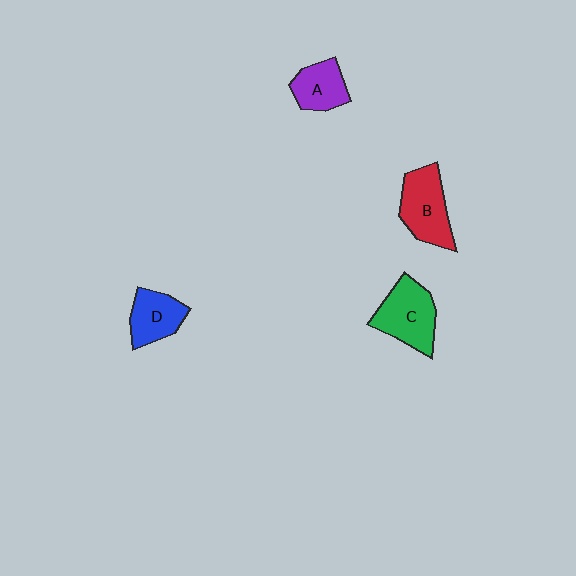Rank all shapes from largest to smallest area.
From largest to smallest: C (green), B (red), D (blue), A (purple).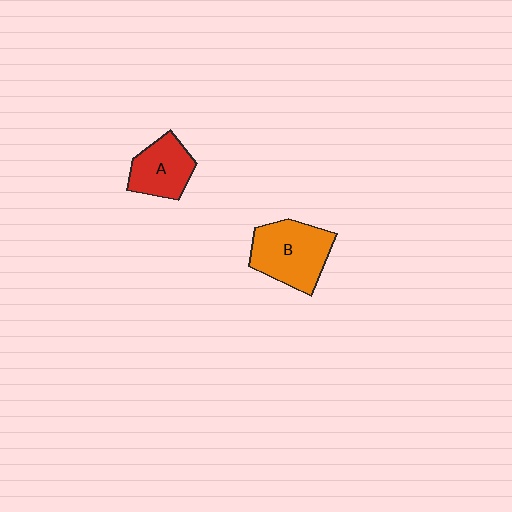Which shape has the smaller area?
Shape A (red).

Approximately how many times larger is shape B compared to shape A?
Approximately 1.4 times.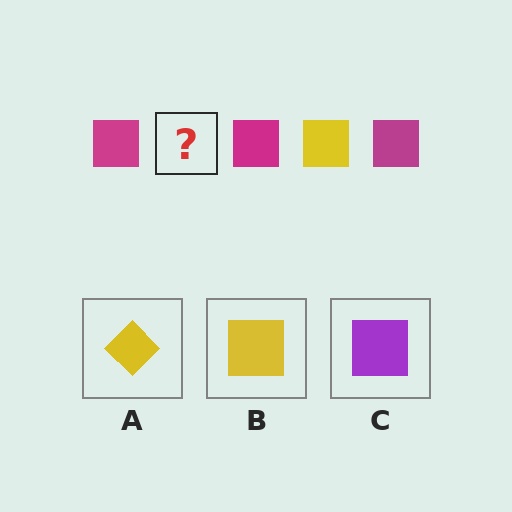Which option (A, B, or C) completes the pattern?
B.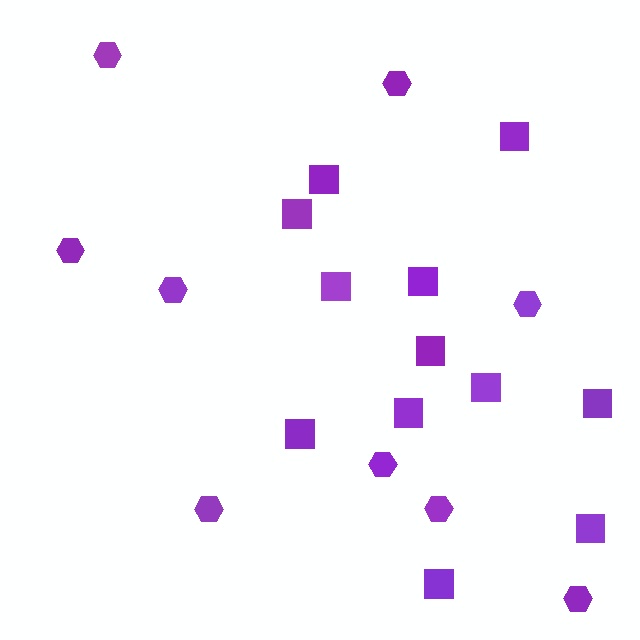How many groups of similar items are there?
There are 2 groups: one group of hexagons (9) and one group of squares (12).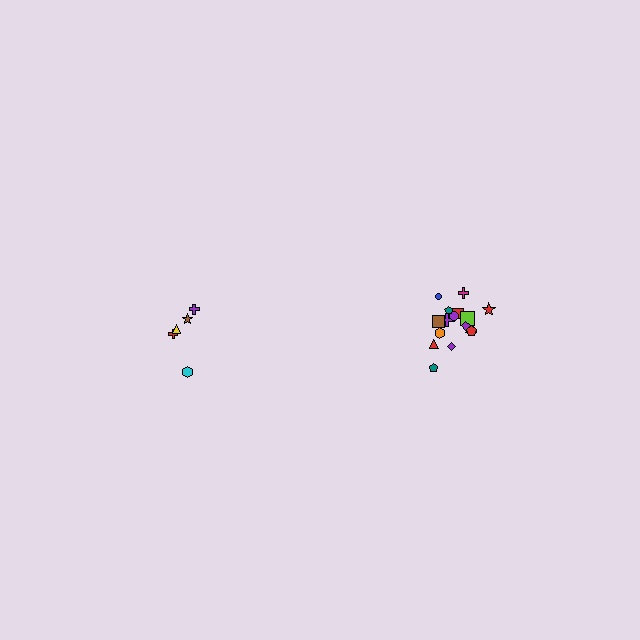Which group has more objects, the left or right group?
The right group.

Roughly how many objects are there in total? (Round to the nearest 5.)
Roughly 25 objects in total.